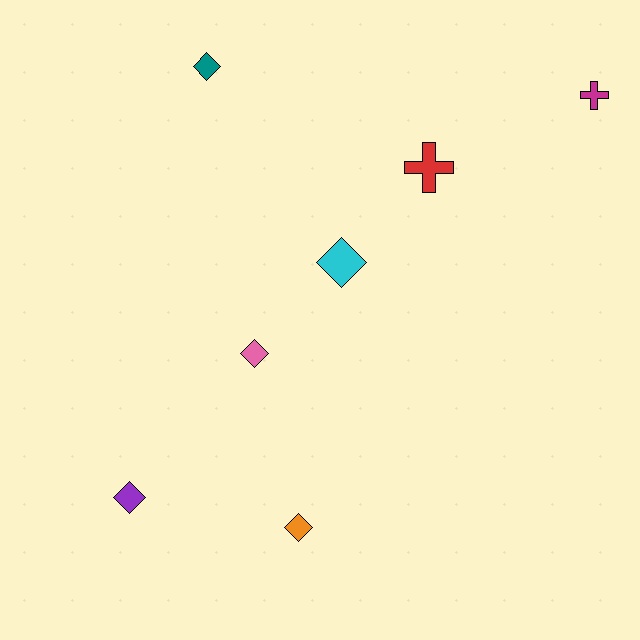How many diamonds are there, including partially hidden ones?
There are 5 diamonds.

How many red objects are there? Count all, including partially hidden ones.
There is 1 red object.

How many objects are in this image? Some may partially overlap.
There are 7 objects.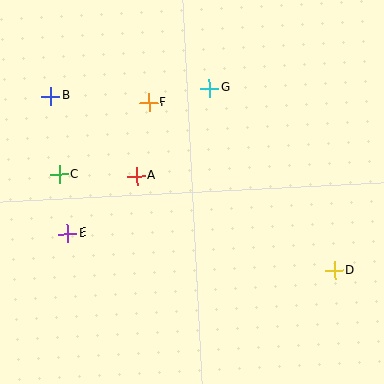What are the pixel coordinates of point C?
Point C is at (59, 174).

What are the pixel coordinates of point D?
Point D is at (334, 271).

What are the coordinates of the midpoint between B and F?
The midpoint between B and F is at (100, 100).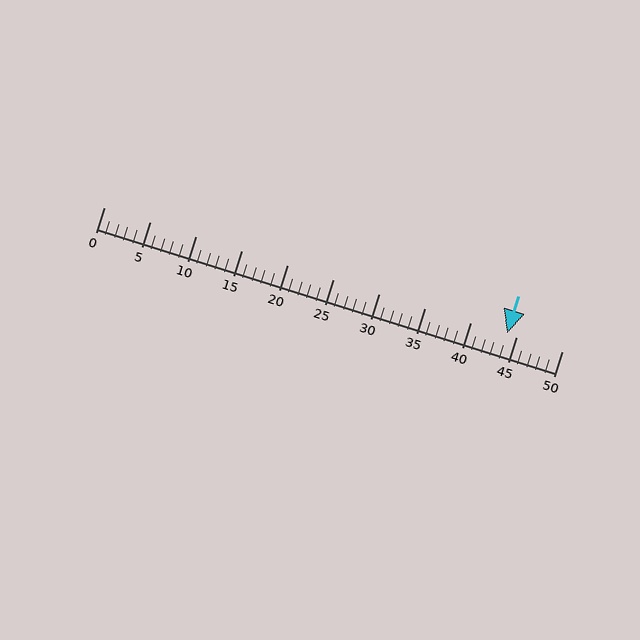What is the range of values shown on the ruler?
The ruler shows values from 0 to 50.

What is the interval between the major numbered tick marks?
The major tick marks are spaced 5 units apart.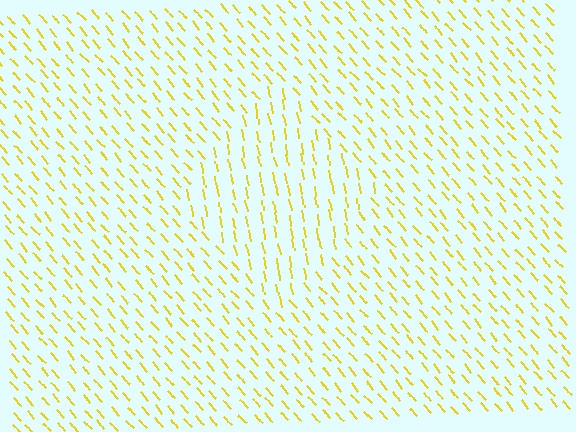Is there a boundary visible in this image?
Yes, there is a texture boundary formed by a change in line orientation.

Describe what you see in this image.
The image is filled with small yellow line segments. A diamond region in the image has lines oriented differently from the surrounding lines, creating a visible texture boundary.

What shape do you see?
I see a diamond.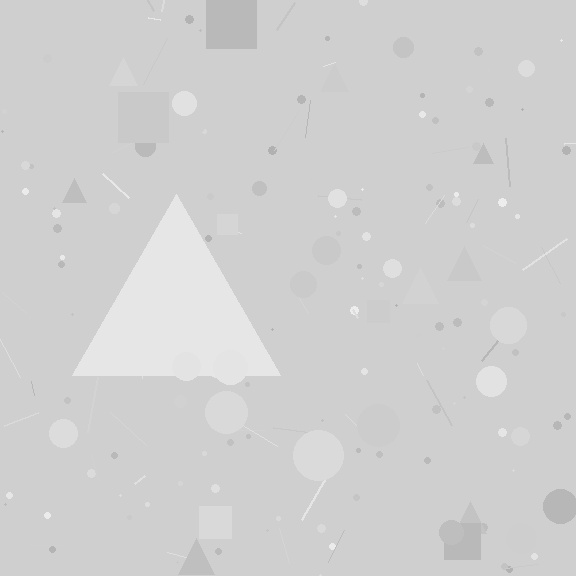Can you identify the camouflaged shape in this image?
The camouflaged shape is a triangle.